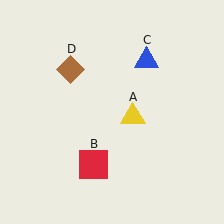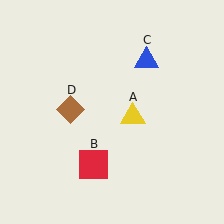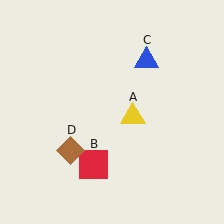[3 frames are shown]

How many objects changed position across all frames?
1 object changed position: brown diamond (object D).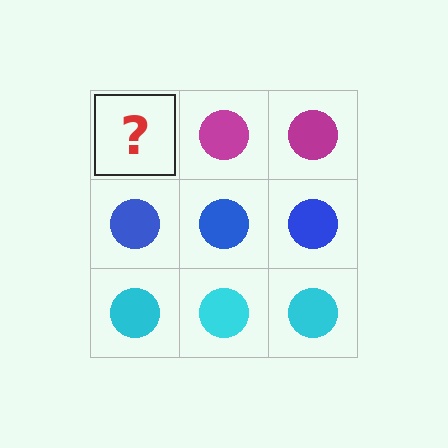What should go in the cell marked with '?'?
The missing cell should contain a magenta circle.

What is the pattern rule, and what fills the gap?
The rule is that each row has a consistent color. The gap should be filled with a magenta circle.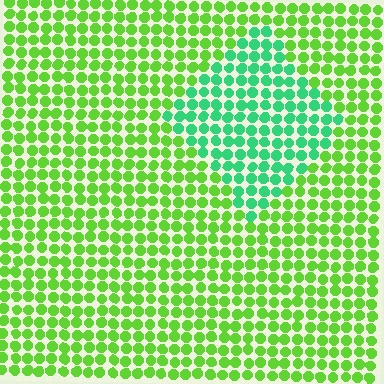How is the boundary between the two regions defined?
The boundary is defined purely by a slight shift in hue (about 43 degrees). Spacing, size, and orientation are identical on both sides.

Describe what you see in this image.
The image is filled with small lime elements in a uniform arrangement. A diamond-shaped region is visible where the elements are tinted to a slightly different hue, forming a subtle color boundary.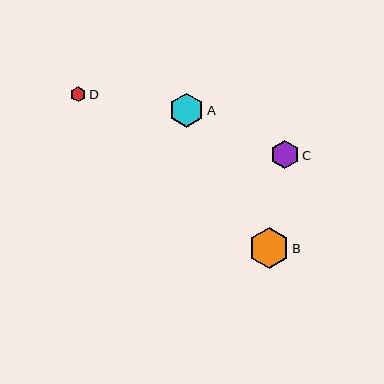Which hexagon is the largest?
Hexagon B is the largest with a size of approximately 40 pixels.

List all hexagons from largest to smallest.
From largest to smallest: B, A, C, D.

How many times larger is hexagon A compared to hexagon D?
Hexagon A is approximately 2.2 times the size of hexagon D.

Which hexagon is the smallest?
Hexagon D is the smallest with a size of approximately 15 pixels.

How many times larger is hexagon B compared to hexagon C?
Hexagon B is approximately 1.4 times the size of hexagon C.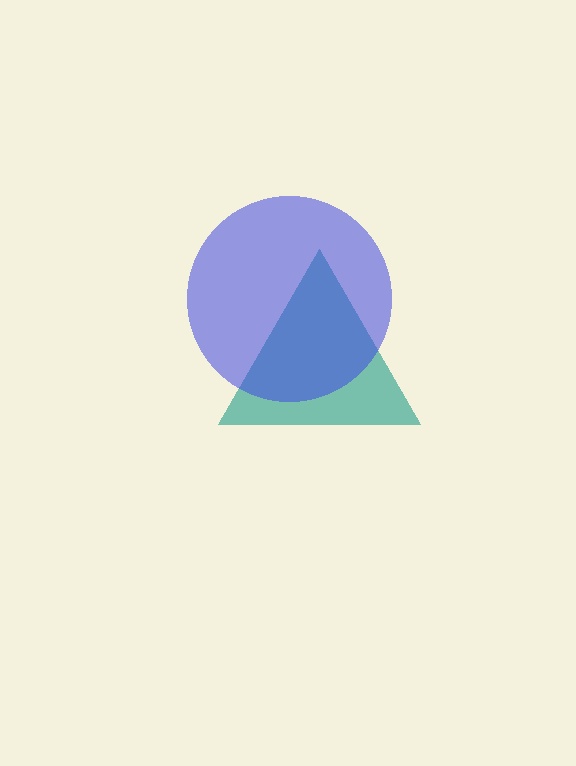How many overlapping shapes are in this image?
There are 2 overlapping shapes in the image.